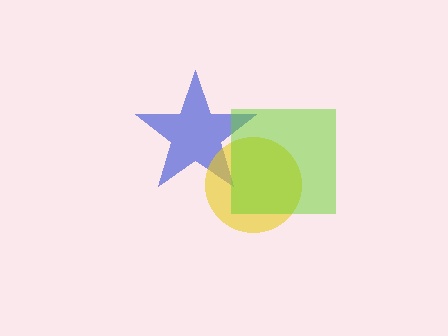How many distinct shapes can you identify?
There are 3 distinct shapes: a blue star, a yellow circle, a lime square.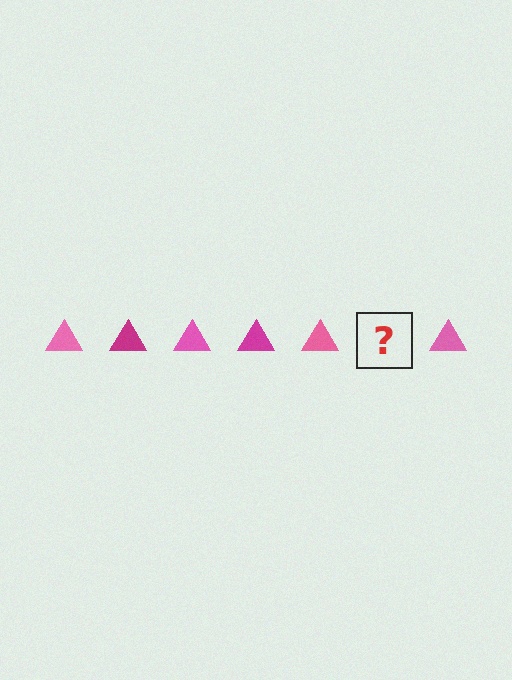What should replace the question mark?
The question mark should be replaced with a magenta triangle.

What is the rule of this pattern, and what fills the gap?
The rule is that the pattern cycles through pink, magenta triangles. The gap should be filled with a magenta triangle.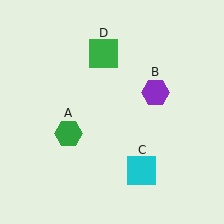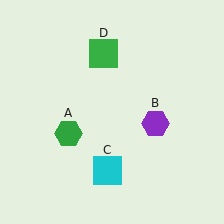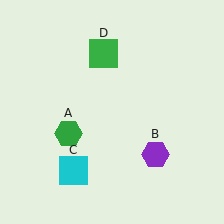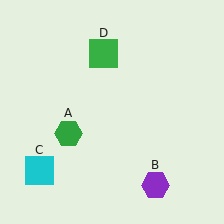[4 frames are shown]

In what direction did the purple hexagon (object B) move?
The purple hexagon (object B) moved down.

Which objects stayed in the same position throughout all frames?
Green hexagon (object A) and green square (object D) remained stationary.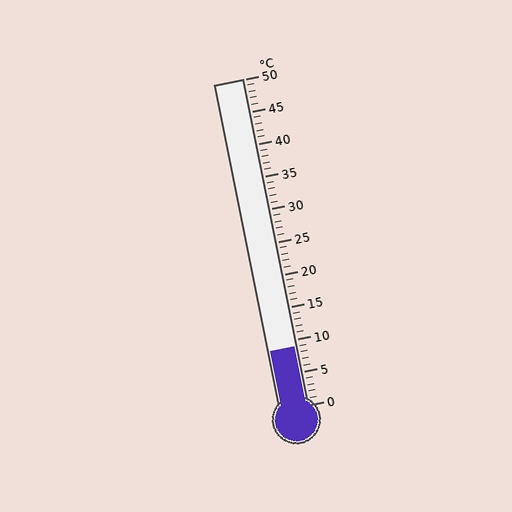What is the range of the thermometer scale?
The thermometer scale ranges from 0°C to 50°C.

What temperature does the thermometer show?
The thermometer shows approximately 9°C.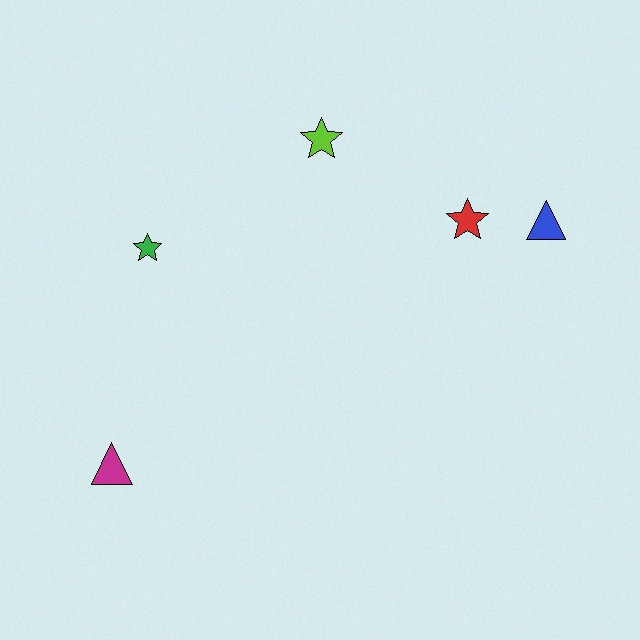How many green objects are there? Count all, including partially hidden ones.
There is 1 green object.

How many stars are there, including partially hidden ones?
There are 3 stars.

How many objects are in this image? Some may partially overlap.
There are 5 objects.